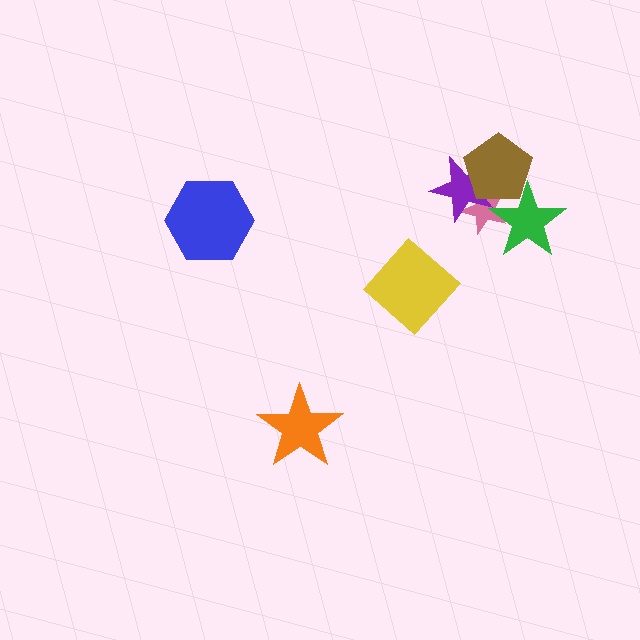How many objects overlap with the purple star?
2 objects overlap with the purple star.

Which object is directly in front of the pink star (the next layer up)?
The purple star is directly in front of the pink star.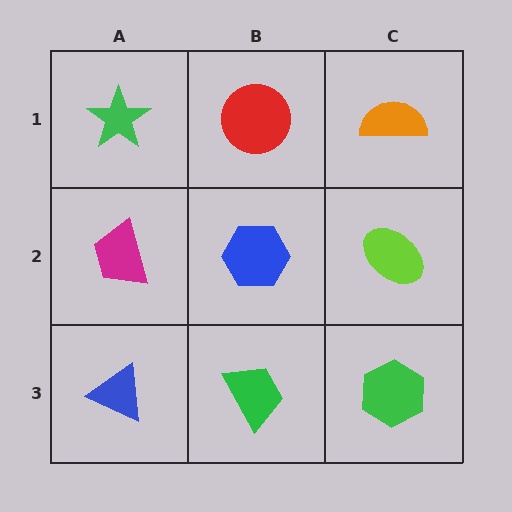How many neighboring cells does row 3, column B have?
3.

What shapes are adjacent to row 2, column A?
A green star (row 1, column A), a blue triangle (row 3, column A), a blue hexagon (row 2, column B).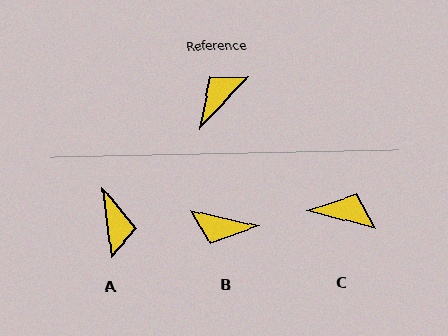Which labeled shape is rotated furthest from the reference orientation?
A, about 130 degrees away.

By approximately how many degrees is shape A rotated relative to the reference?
Approximately 130 degrees clockwise.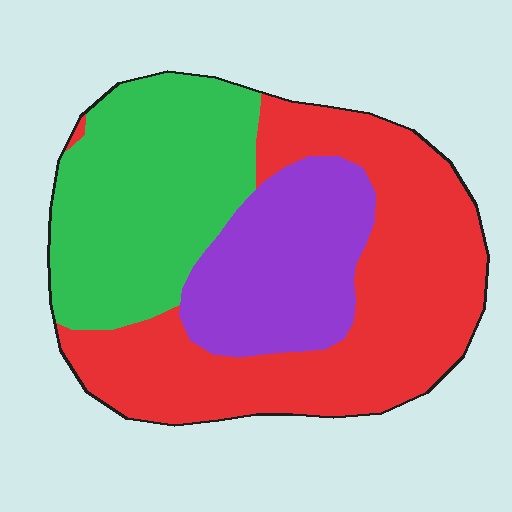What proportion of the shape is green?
Green covers around 30% of the shape.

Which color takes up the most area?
Red, at roughly 45%.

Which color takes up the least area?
Purple, at roughly 20%.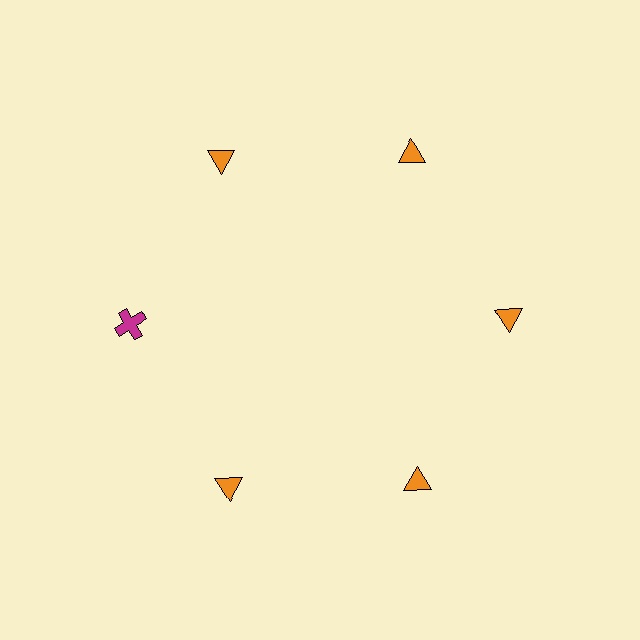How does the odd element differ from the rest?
It differs in both color (magenta instead of orange) and shape (cross instead of triangle).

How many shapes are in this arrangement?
There are 6 shapes arranged in a ring pattern.